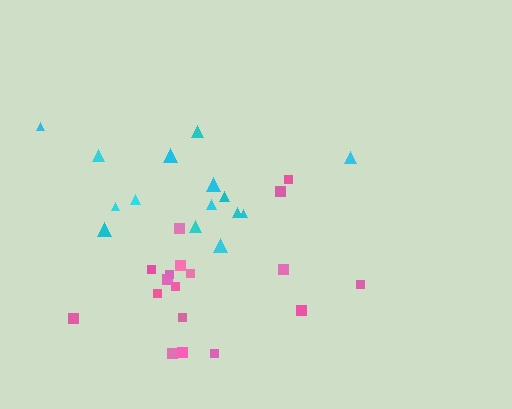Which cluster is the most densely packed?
Cyan.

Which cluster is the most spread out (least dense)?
Pink.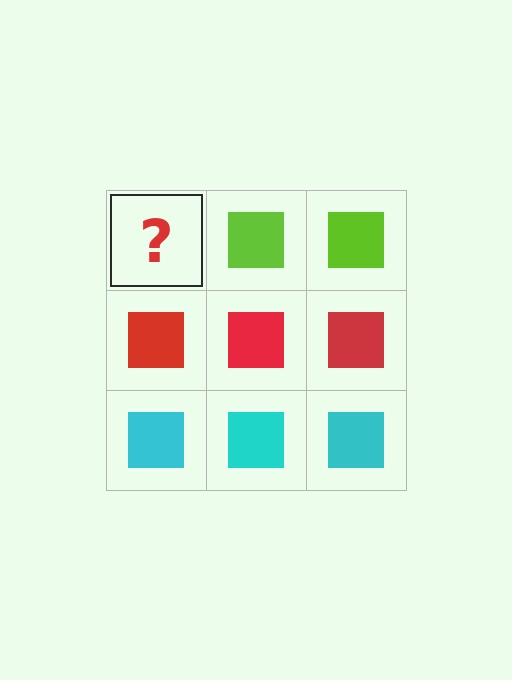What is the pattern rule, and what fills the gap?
The rule is that each row has a consistent color. The gap should be filled with a lime square.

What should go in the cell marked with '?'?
The missing cell should contain a lime square.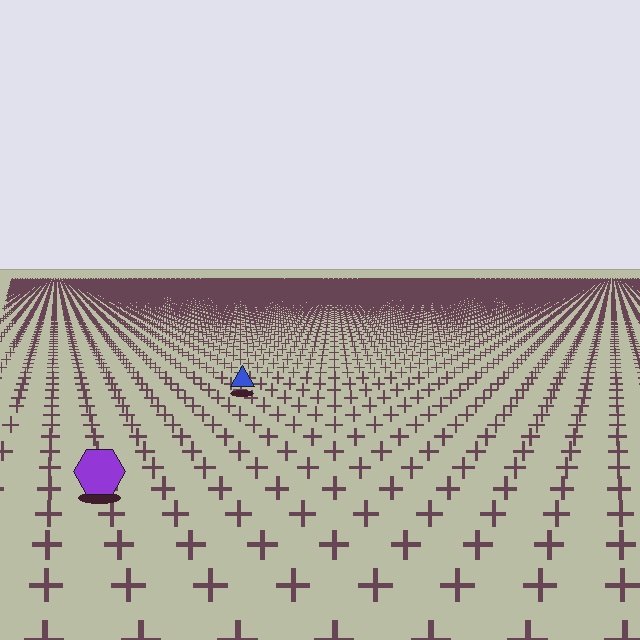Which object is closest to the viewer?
The purple hexagon is closest. The texture marks near it are larger and more spread out.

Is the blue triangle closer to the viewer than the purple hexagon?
No. The purple hexagon is closer — you can tell from the texture gradient: the ground texture is coarser near it.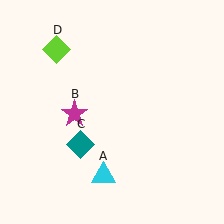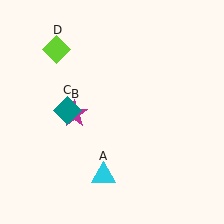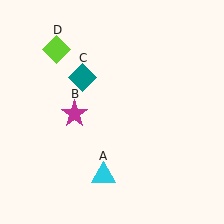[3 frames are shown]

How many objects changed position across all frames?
1 object changed position: teal diamond (object C).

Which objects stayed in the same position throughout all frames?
Cyan triangle (object A) and magenta star (object B) and lime diamond (object D) remained stationary.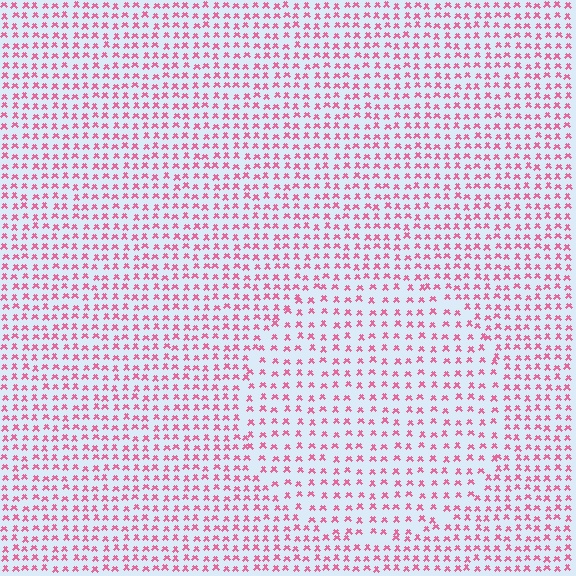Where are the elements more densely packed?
The elements are more densely packed outside the circle boundary.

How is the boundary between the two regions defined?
The boundary is defined by a change in element density (approximately 1.5x ratio). All elements are the same color, size, and shape.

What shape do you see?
I see a circle.